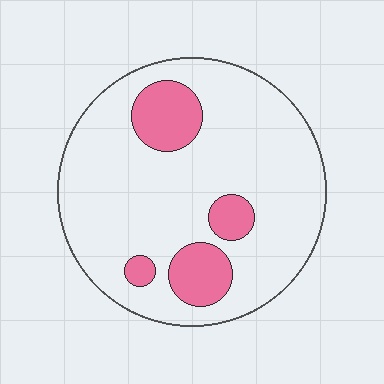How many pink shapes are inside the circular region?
4.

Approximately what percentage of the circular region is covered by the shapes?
Approximately 15%.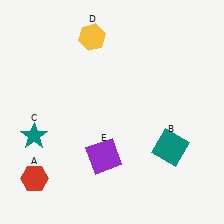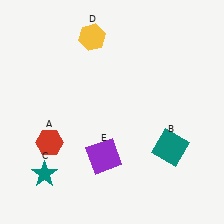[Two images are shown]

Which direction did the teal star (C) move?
The teal star (C) moved down.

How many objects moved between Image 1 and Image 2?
2 objects moved between the two images.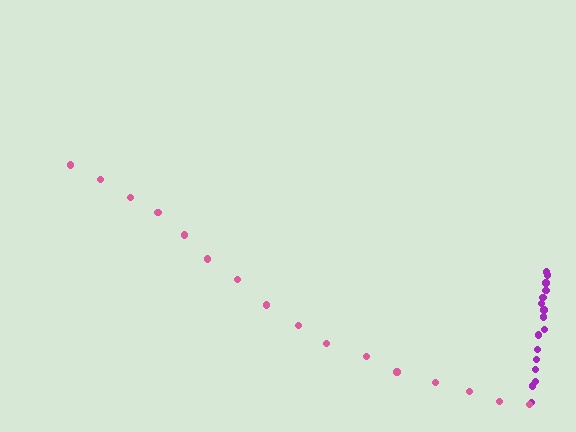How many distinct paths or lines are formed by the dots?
There are 2 distinct paths.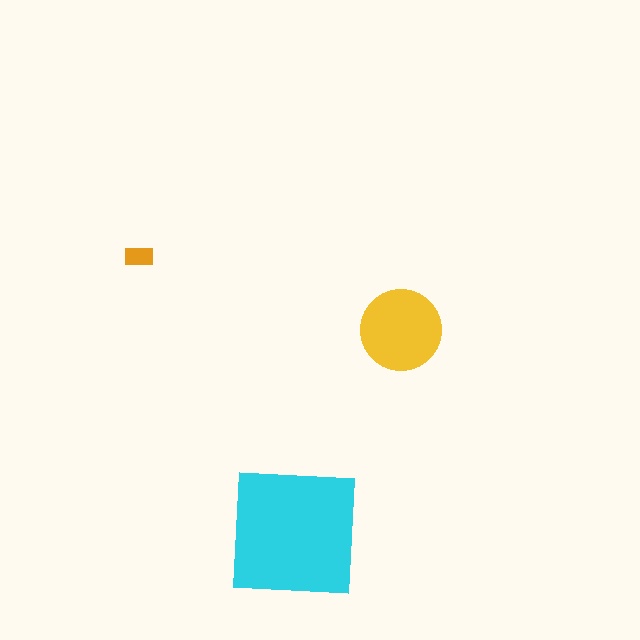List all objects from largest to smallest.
The cyan square, the yellow circle, the orange rectangle.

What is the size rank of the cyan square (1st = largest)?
1st.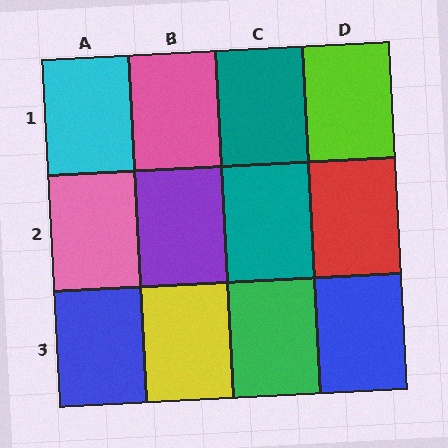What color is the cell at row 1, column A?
Cyan.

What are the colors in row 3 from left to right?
Blue, yellow, green, blue.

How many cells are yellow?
1 cell is yellow.